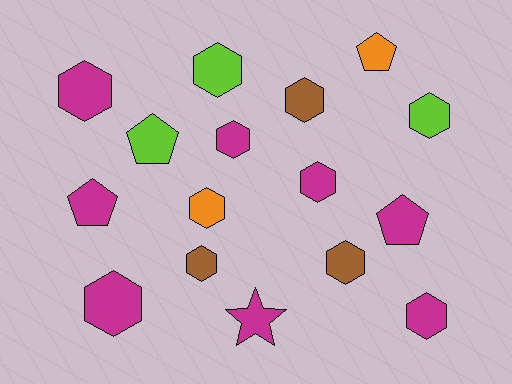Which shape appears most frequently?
Hexagon, with 11 objects.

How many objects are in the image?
There are 16 objects.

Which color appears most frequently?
Magenta, with 8 objects.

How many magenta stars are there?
There is 1 magenta star.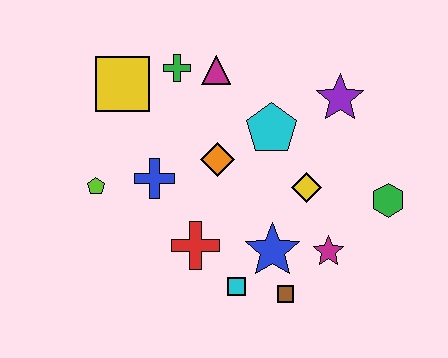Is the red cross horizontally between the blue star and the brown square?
No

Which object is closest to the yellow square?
The green cross is closest to the yellow square.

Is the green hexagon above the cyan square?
Yes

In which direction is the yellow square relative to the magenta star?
The yellow square is to the left of the magenta star.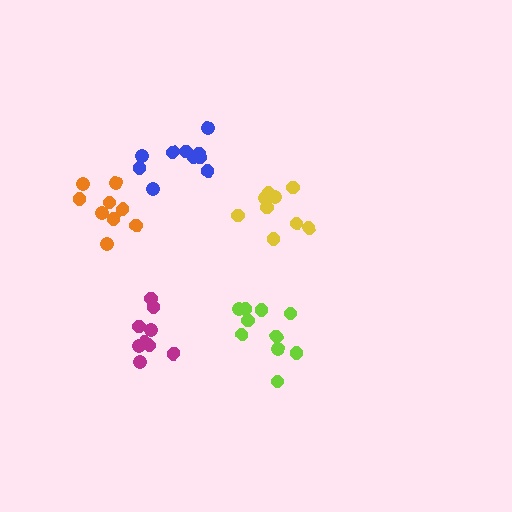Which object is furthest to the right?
The yellow cluster is rightmost.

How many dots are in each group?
Group 1: 10 dots, Group 2: 9 dots, Group 3: 9 dots, Group 4: 10 dots, Group 5: 9 dots (47 total).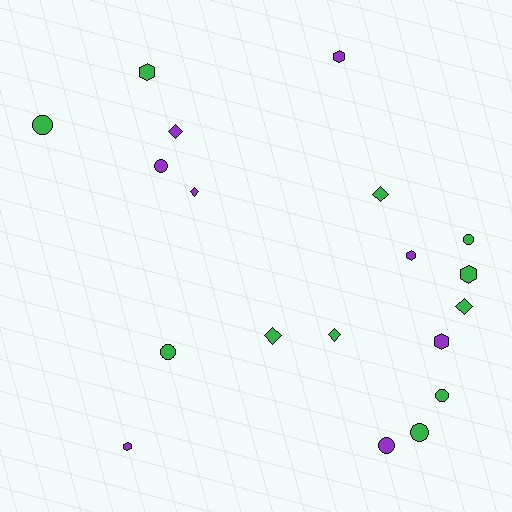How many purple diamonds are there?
There are 2 purple diamonds.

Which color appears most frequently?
Green, with 11 objects.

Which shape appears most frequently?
Circle, with 7 objects.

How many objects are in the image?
There are 19 objects.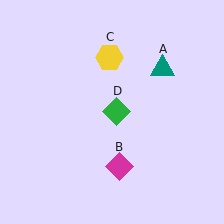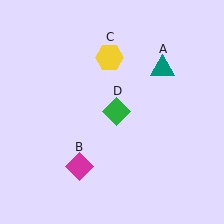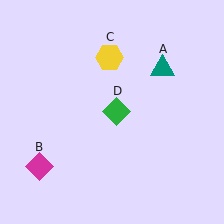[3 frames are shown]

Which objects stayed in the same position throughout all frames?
Teal triangle (object A) and yellow hexagon (object C) and green diamond (object D) remained stationary.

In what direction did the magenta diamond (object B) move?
The magenta diamond (object B) moved left.